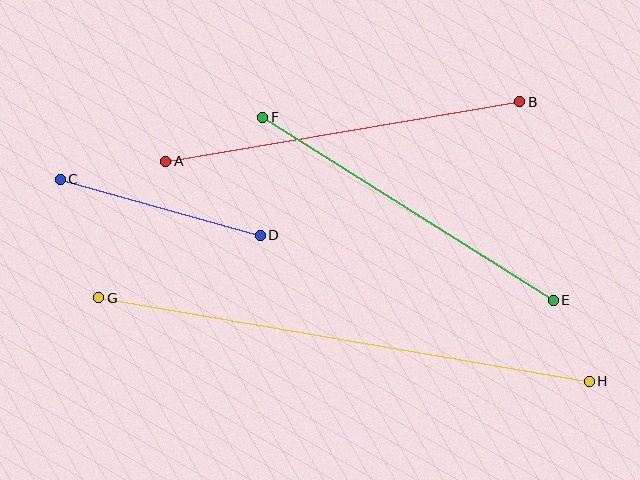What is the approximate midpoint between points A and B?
The midpoint is at approximately (343, 132) pixels.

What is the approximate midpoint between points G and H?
The midpoint is at approximately (344, 340) pixels.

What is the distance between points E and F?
The distance is approximately 343 pixels.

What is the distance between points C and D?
The distance is approximately 207 pixels.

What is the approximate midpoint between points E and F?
The midpoint is at approximately (408, 209) pixels.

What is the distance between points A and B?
The distance is approximately 359 pixels.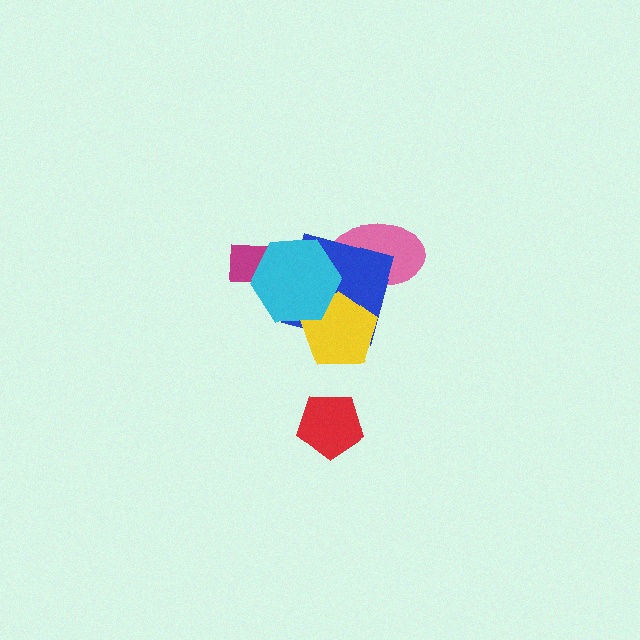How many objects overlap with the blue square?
3 objects overlap with the blue square.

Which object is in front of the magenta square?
The cyan hexagon is in front of the magenta square.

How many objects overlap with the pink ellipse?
2 objects overlap with the pink ellipse.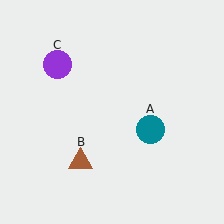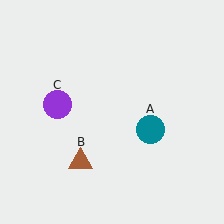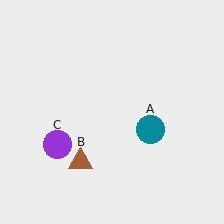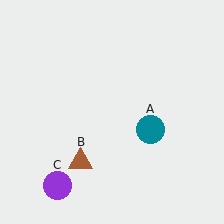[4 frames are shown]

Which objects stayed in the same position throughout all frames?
Teal circle (object A) and brown triangle (object B) remained stationary.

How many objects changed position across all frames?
1 object changed position: purple circle (object C).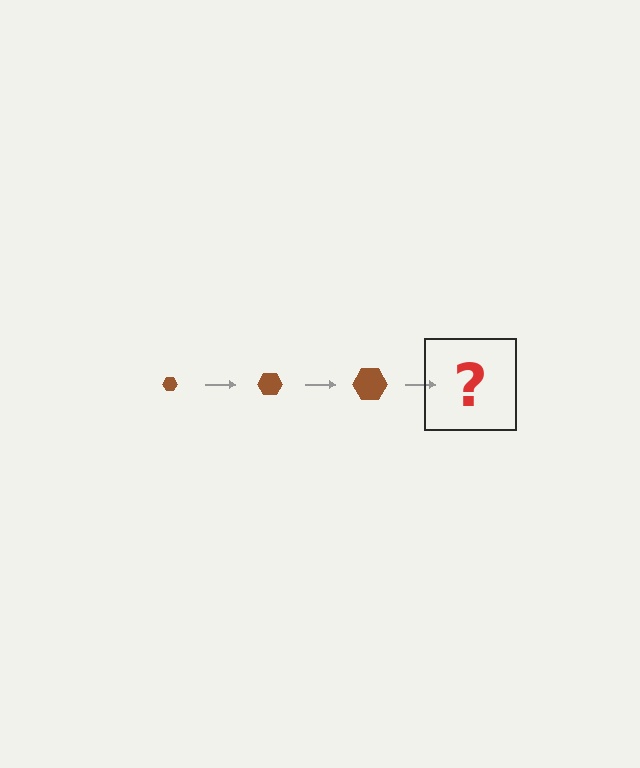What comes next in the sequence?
The next element should be a brown hexagon, larger than the previous one.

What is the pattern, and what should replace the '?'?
The pattern is that the hexagon gets progressively larger each step. The '?' should be a brown hexagon, larger than the previous one.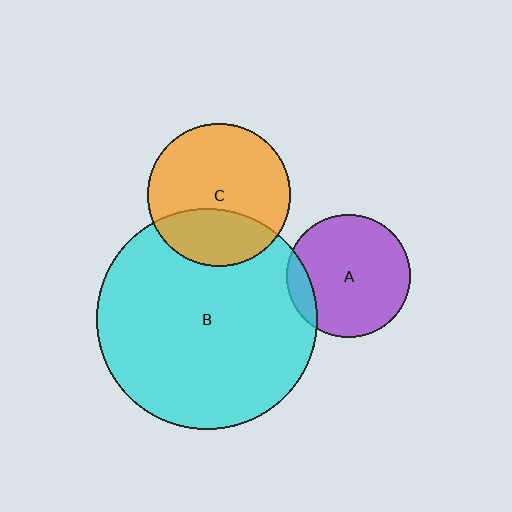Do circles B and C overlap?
Yes.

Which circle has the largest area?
Circle B (cyan).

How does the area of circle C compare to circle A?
Approximately 1.3 times.